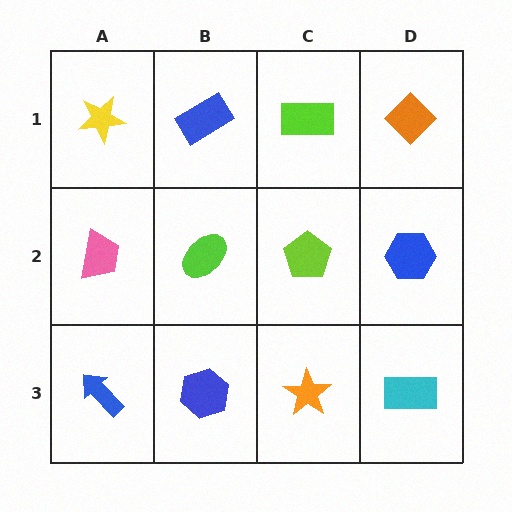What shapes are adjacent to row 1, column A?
A pink trapezoid (row 2, column A), a blue rectangle (row 1, column B).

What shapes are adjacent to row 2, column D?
An orange diamond (row 1, column D), a cyan rectangle (row 3, column D), a lime pentagon (row 2, column C).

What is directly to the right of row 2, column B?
A lime pentagon.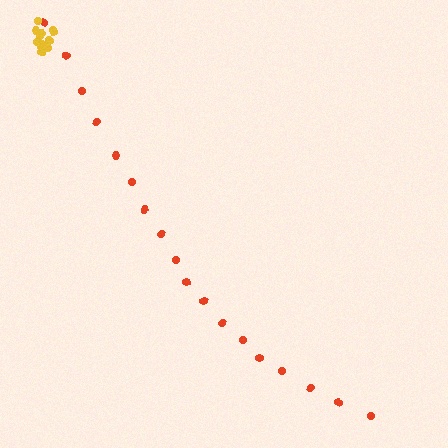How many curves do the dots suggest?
There are 2 distinct paths.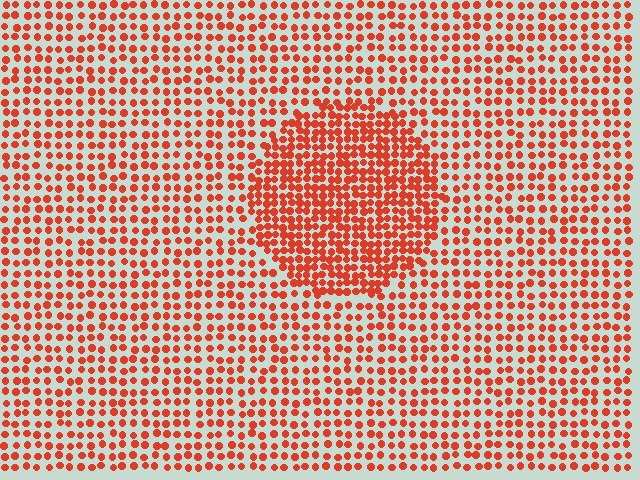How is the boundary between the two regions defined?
The boundary is defined by a change in element density (approximately 1.8x ratio). All elements are the same color, size, and shape.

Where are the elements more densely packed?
The elements are more densely packed inside the circle boundary.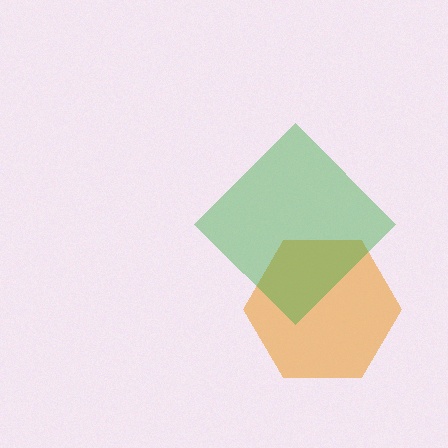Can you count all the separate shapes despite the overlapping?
Yes, there are 2 separate shapes.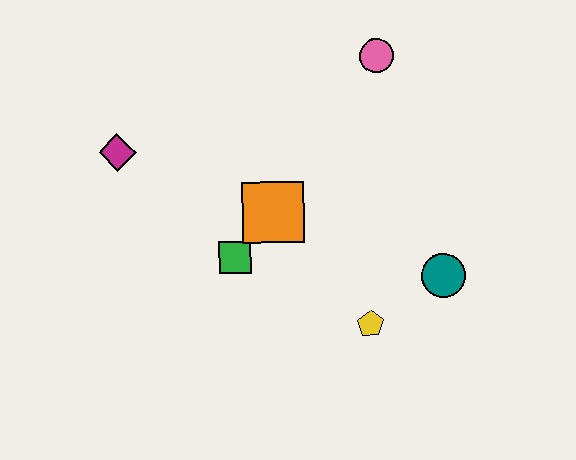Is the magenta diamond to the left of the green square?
Yes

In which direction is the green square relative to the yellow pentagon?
The green square is to the left of the yellow pentagon.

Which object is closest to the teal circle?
The yellow pentagon is closest to the teal circle.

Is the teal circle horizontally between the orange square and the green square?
No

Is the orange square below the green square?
No